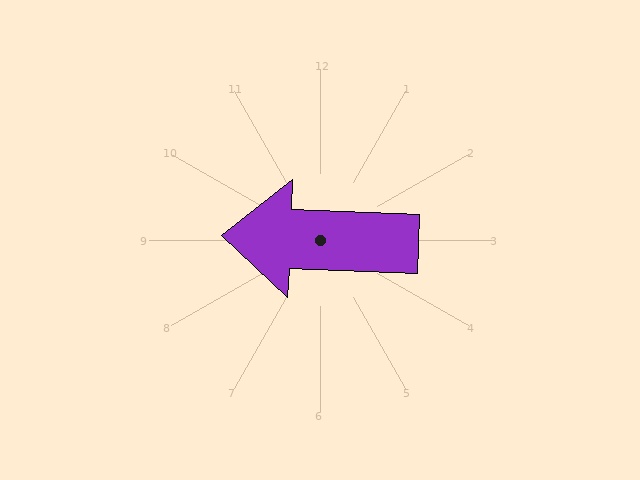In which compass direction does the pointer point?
West.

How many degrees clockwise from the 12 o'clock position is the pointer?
Approximately 272 degrees.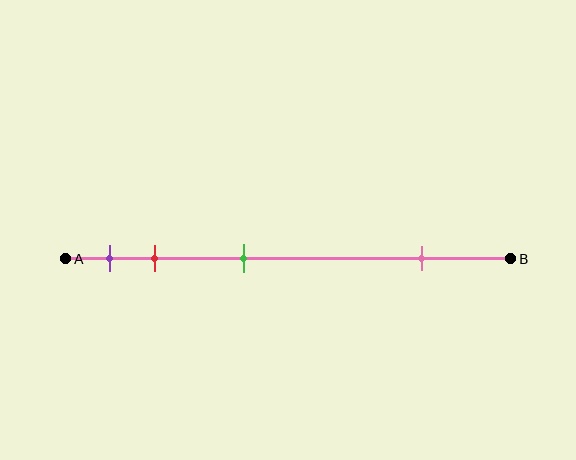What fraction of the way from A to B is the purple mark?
The purple mark is approximately 10% (0.1) of the way from A to B.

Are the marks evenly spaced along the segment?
No, the marks are not evenly spaced.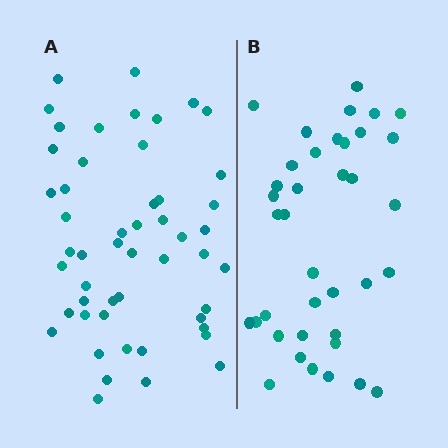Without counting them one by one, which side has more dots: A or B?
Region A (the left region) has more dots.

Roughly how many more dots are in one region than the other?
Region A has approximately 15 more dots than region B.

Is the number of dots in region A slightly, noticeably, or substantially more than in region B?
Region A has noticeably more, but not dramatically so. The ratio is roughly 1.3 to 1.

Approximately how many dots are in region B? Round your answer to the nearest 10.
About 40 dots. (The exact count is 38, which rounds to 40.)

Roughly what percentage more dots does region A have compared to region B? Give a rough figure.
About 35% more.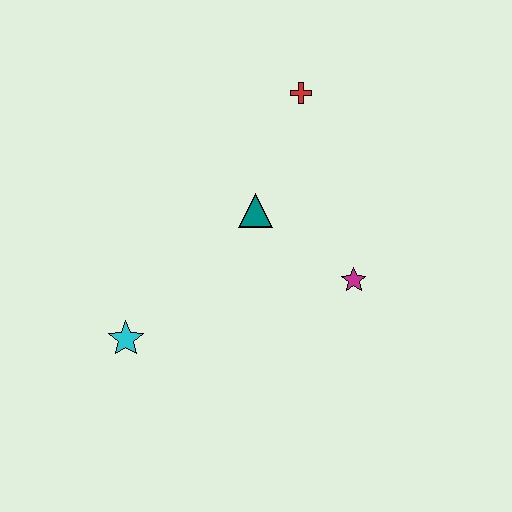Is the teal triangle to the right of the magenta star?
No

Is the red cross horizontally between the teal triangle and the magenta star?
Yes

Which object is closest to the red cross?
The teal triangle is closest to the red cross.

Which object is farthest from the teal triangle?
The cyan star is farthest from the teal triangle.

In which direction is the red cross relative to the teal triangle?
The red cross is above the teal triangle.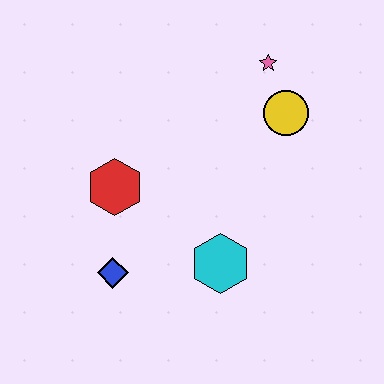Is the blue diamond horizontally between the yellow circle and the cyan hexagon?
No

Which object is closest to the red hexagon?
The blue diamond is closest to the red hexagon.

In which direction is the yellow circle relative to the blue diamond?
The yellow circle is to the right of the blue diamond.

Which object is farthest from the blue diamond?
The pink star is farthest from the blue diamond.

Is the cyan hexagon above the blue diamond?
Yes